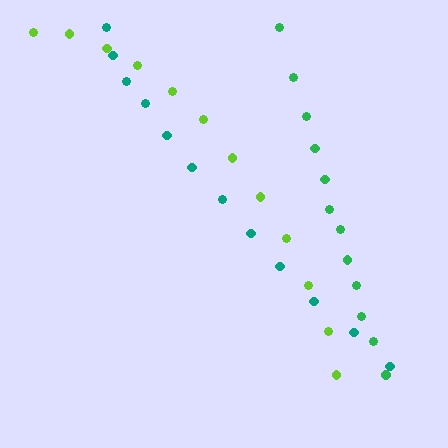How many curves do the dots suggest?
There are 3 distinct paths.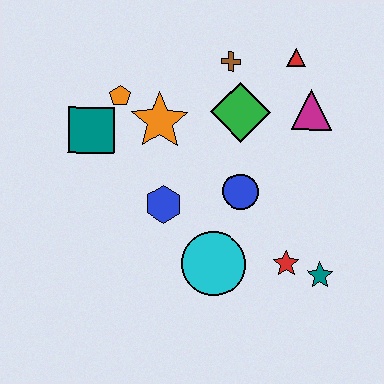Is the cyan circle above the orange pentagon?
No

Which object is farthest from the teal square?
The teal star is farthest from the teal square.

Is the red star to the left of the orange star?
No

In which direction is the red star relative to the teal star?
The red star is to the left of the teal star.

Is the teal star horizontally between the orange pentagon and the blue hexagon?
No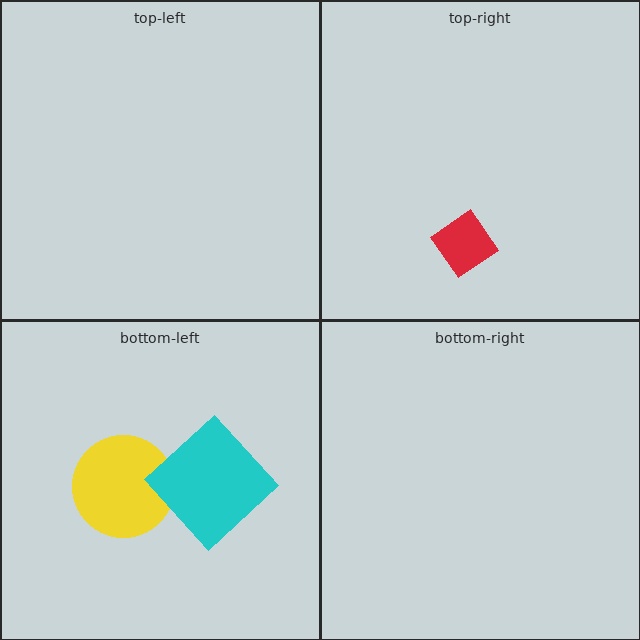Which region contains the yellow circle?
The bottom-left region.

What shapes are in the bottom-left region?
The yellow circle, the cyan diamond.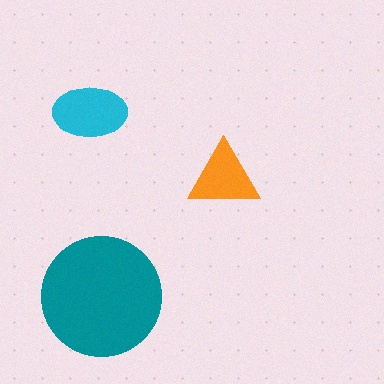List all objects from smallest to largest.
The orange triangle, the cyan ellipse, the teal circle.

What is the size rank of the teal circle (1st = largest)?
1st.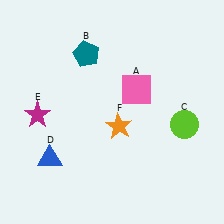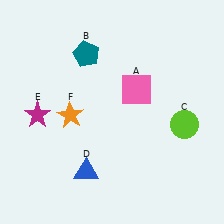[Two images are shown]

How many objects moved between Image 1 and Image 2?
2 objects moved between the two images.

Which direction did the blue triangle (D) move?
The blue triangle (D) moved right.